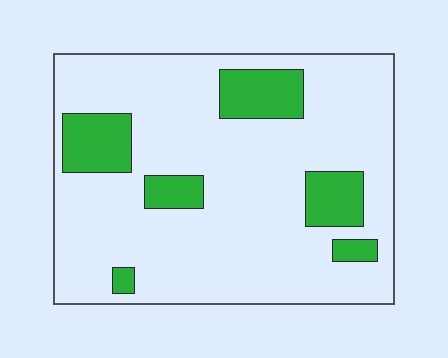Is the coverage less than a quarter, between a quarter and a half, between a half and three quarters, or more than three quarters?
Less than a quarter.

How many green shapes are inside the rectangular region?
6.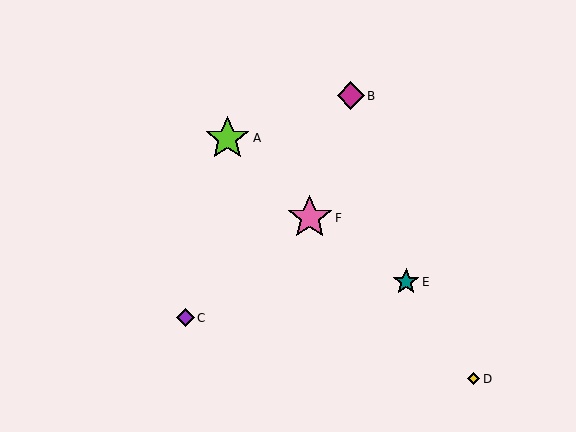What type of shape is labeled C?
Shape C is a purple diamond.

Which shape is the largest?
The pink star (labeled F) is the largest.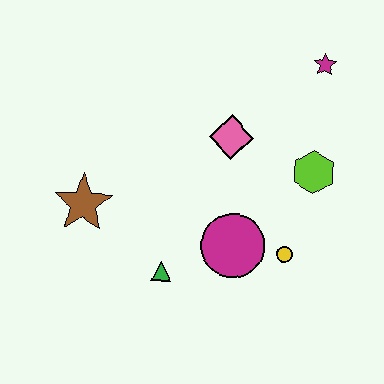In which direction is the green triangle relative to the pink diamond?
The green triangle is below the pink diamond.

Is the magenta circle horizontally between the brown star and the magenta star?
Yes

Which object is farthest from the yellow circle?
The brown star is farthest from the yellow circle.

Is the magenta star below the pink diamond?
No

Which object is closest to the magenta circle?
The yellow circle is closest to the magenta circle.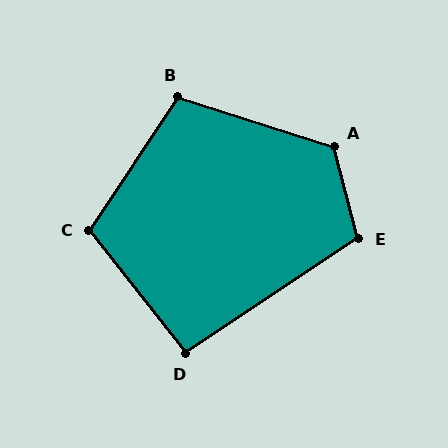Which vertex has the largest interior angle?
A, at approximately 122 degrees.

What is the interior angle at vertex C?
Approximately 108 degrees (obtuse).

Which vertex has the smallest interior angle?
D, at approximately 94 degrees.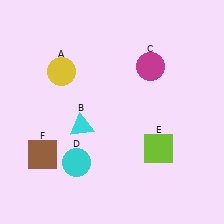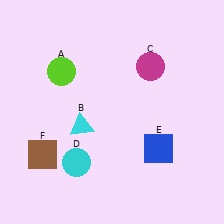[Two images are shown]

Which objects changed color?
A changed from yellow to lime. E changed from lime to blue.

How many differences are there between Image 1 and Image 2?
There are 2 differences between the two images.